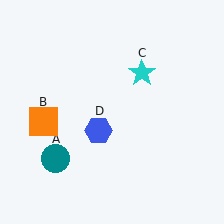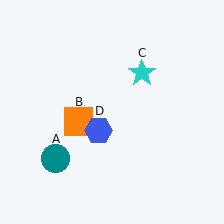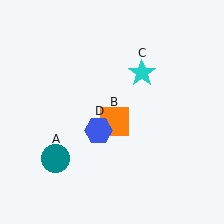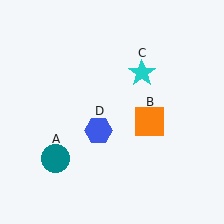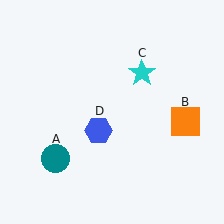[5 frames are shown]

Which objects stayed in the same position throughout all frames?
Teal circle (object A) and cyan star (object C) and blue hexagon (object D) remained stationary.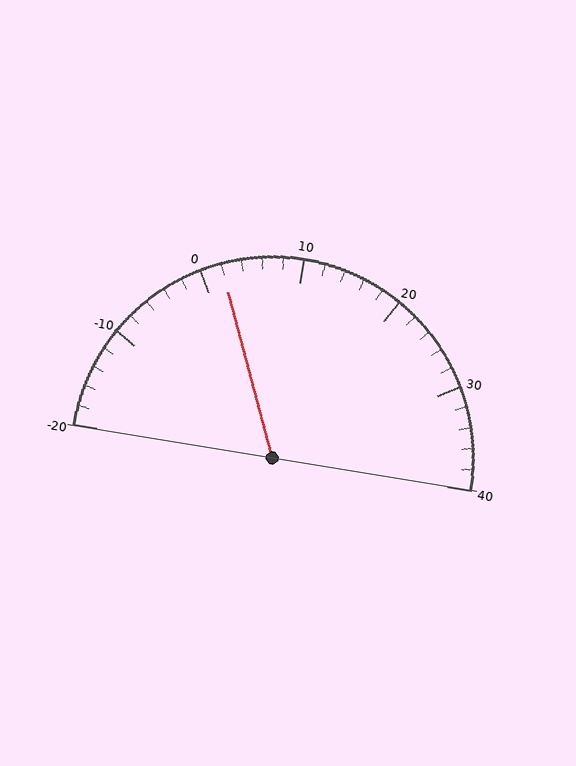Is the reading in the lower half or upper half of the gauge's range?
The reading is in the lower half of the range (-20 to 40).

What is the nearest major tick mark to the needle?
The nearest major tick mark is 0.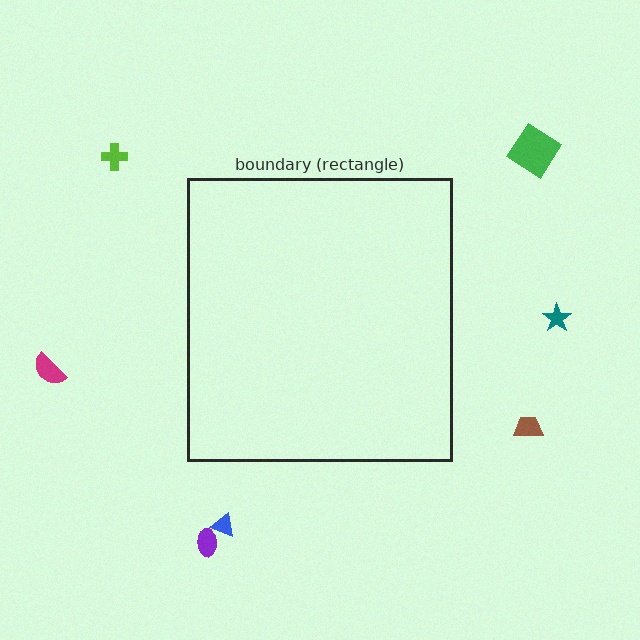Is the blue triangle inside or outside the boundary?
Outside.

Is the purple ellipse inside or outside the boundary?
Outside.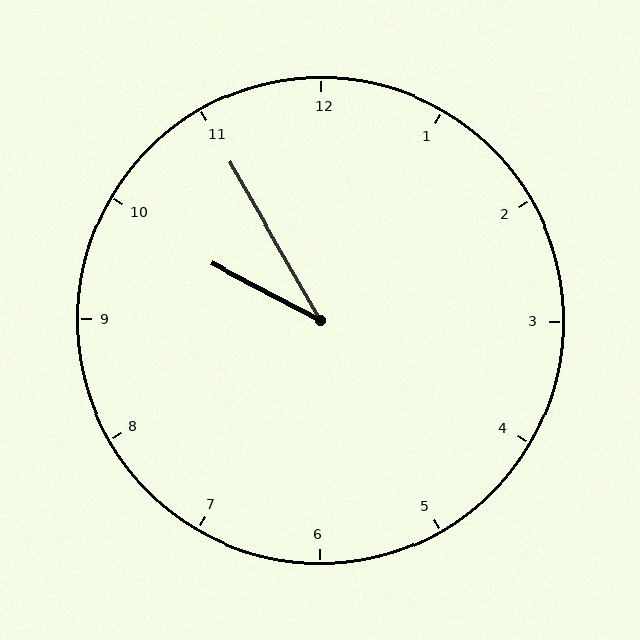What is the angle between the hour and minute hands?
Approximately 32 degrees.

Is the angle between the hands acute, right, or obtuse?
It is acute.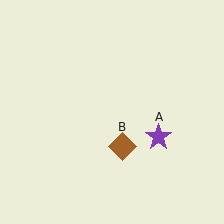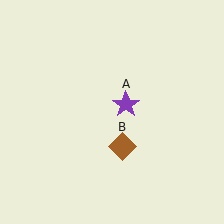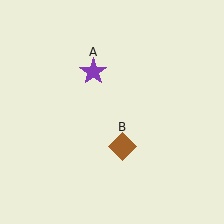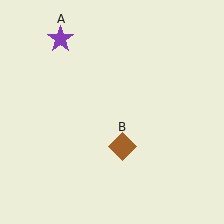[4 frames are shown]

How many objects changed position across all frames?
1 object changed position: purple star (object A).